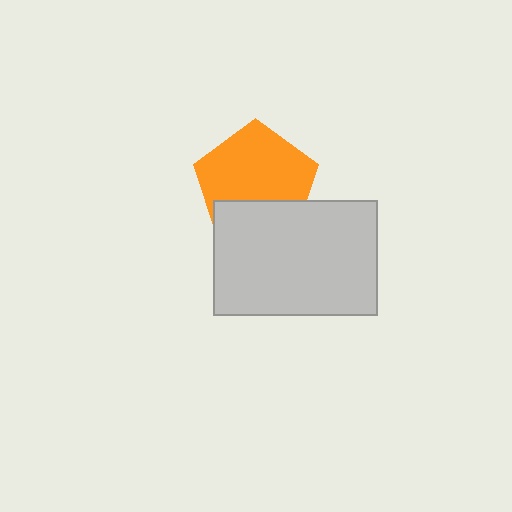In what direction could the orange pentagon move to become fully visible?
The orange pentagon could move up. That would shift it out from behind the light gray rectangle entirely.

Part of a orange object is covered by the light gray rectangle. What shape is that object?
It is a pentagon.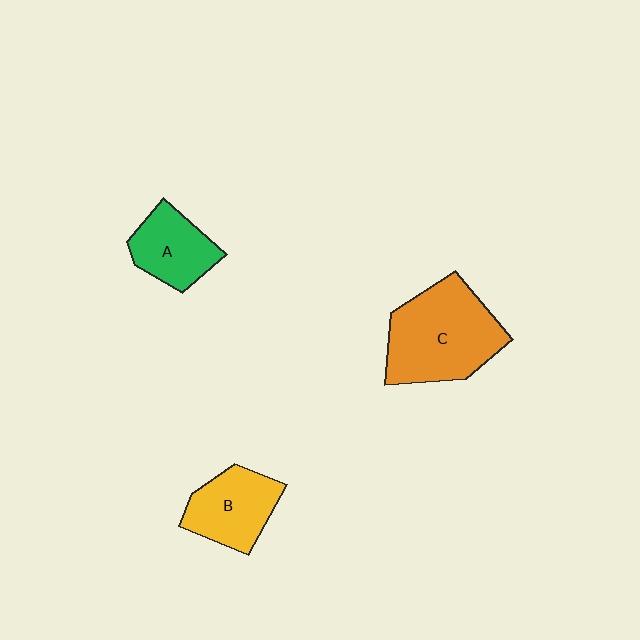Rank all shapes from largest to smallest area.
From largest to smallest: C (orange), B (yellow), A (green).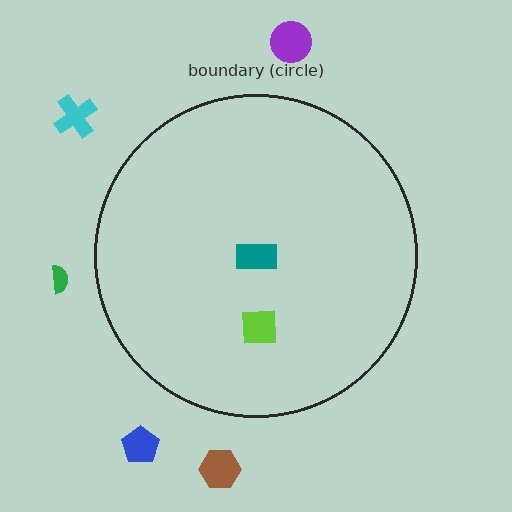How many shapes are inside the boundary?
2 inside, 5 outside.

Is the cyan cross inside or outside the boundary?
Outside.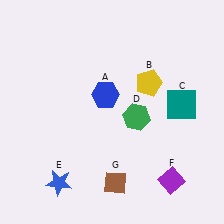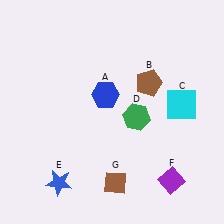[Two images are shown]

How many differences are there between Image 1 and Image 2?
There are 2 differences between the two images.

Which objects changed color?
B changed from yellow to brown. C changed from teal to cyan.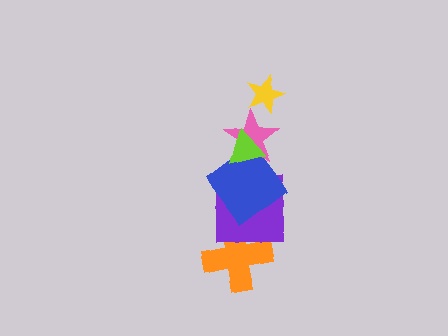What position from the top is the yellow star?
The yellow star is 1st from the top.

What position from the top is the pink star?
The pink star is 3rd from the top.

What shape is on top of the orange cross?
The purple square is on top of the orange cross.